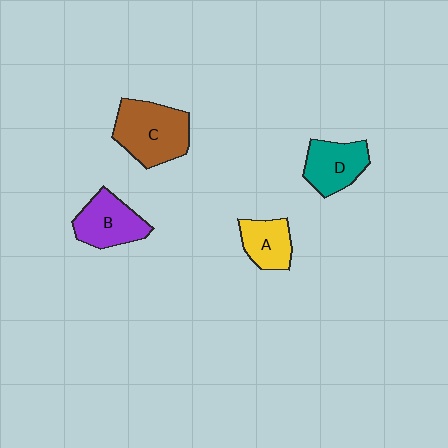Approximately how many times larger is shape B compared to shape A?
Approximately 1.3 times.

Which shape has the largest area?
Shape C (brown).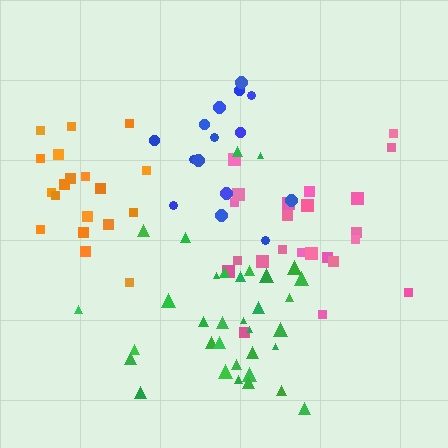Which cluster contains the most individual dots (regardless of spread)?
Green (35).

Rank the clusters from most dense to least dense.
green, blue, pink, orange.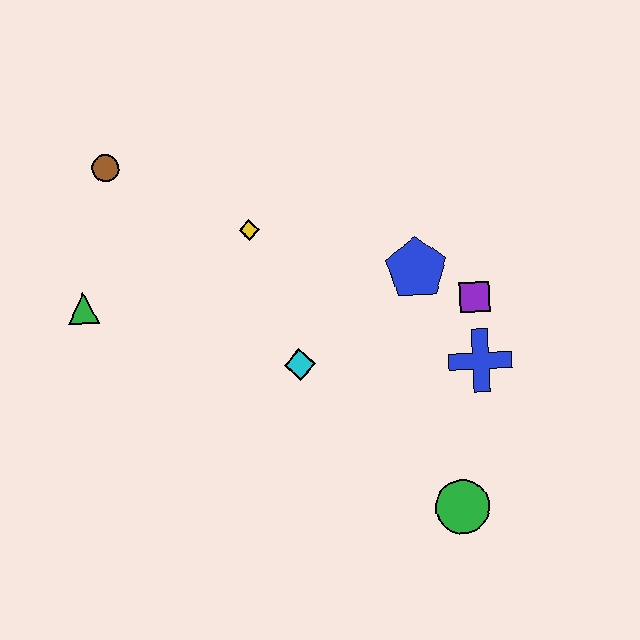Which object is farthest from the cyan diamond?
The brown circle is farthest from the cyan diamond.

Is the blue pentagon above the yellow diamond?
No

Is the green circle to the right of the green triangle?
Yes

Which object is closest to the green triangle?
The brown circle is closest to the green triangle.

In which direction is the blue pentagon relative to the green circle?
The blue pentagon is above the green circle.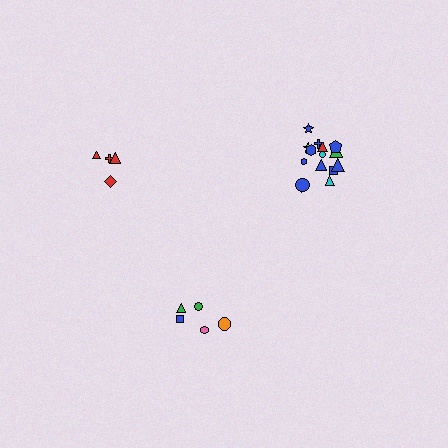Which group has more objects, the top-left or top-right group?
The top-right group.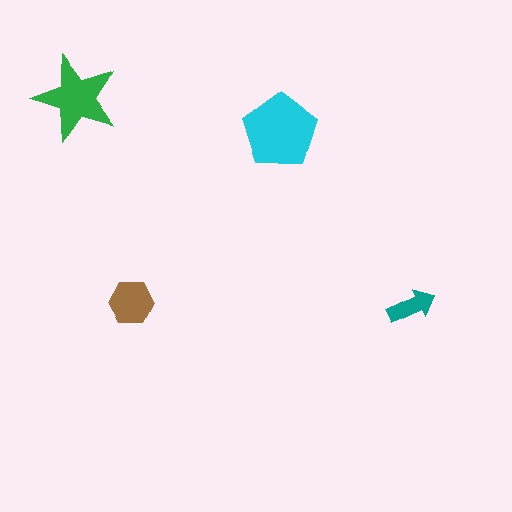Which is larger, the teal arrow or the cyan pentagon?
The cyan pentagon.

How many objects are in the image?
There are 4 objects in the image.